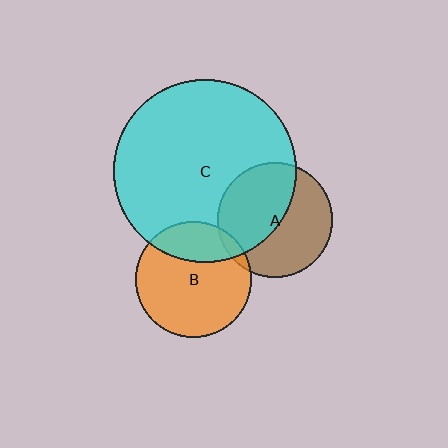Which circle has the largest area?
Circle C (cyan).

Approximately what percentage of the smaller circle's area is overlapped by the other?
Approximately 25%.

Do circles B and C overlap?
Yes.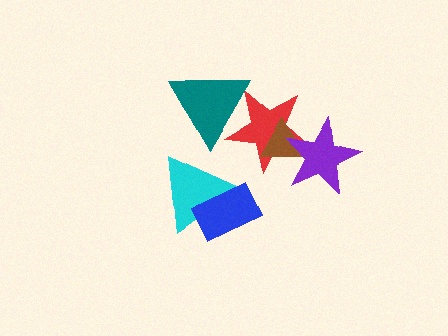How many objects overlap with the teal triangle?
1 object overlaps with the teal triangle.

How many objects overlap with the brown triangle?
2 objects overlap with the brown triangle.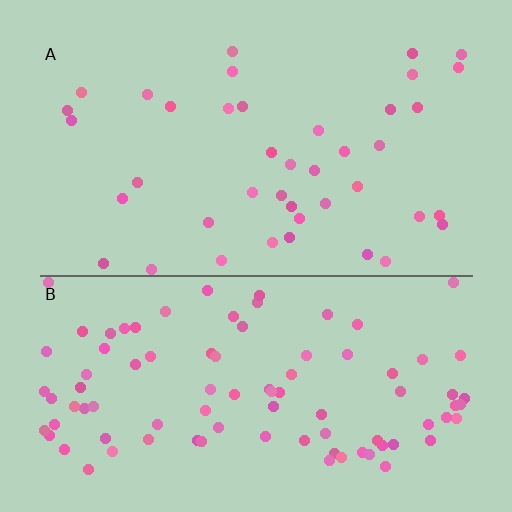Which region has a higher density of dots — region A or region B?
B (the bottom).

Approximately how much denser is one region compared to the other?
Approximately 2.2× — region B over region A.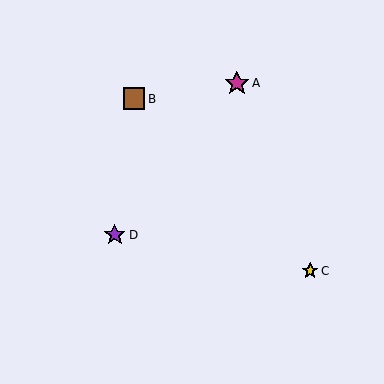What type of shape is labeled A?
Shape A is a magenta star.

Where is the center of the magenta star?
The center of the magenta star is at (237, 83).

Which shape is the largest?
The magenta star (labeled A) is the largest.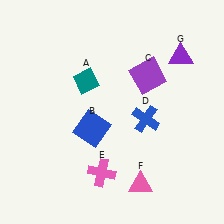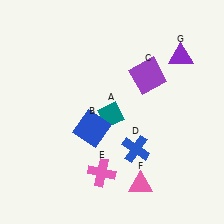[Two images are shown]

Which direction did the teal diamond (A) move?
The teal diamond (A) moved down.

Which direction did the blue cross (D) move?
The blue cross (D) moved down.